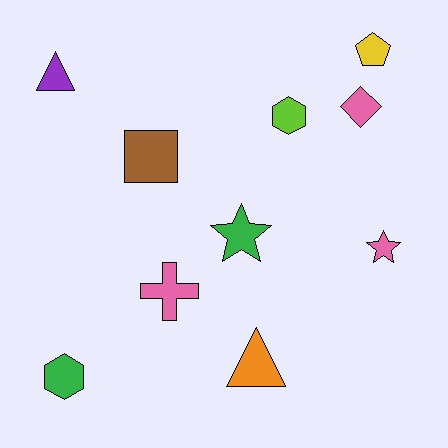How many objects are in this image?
There are 10 objects.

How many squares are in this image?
There is 1 square.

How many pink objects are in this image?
There are 3 pink objects.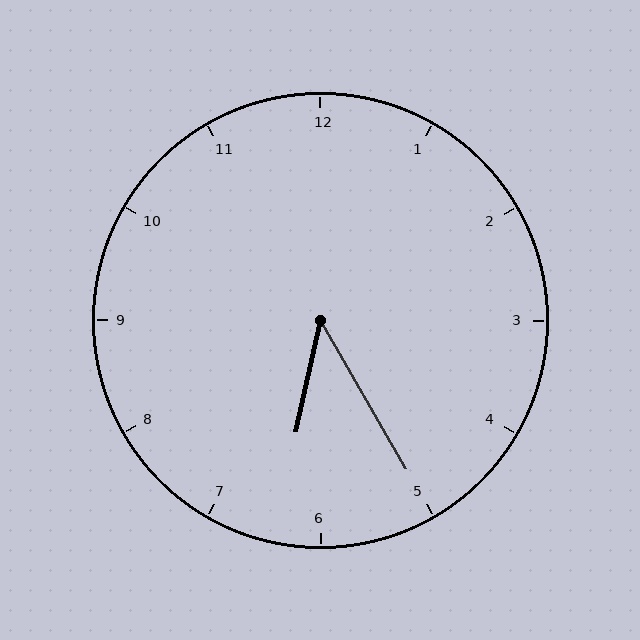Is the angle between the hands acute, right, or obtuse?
It is acute.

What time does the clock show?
6:25.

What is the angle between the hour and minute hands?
Approximately 42 degrees.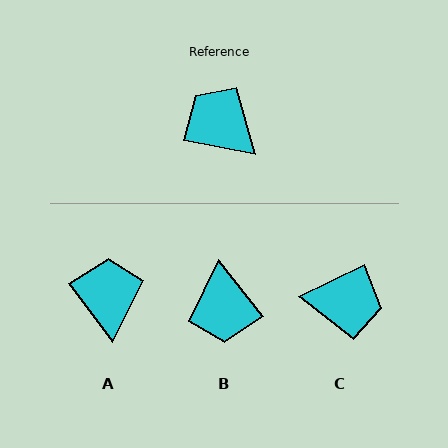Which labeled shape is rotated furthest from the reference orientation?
C, about 143 degrees away.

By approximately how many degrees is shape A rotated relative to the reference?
Approximately 43 degrees clockwise.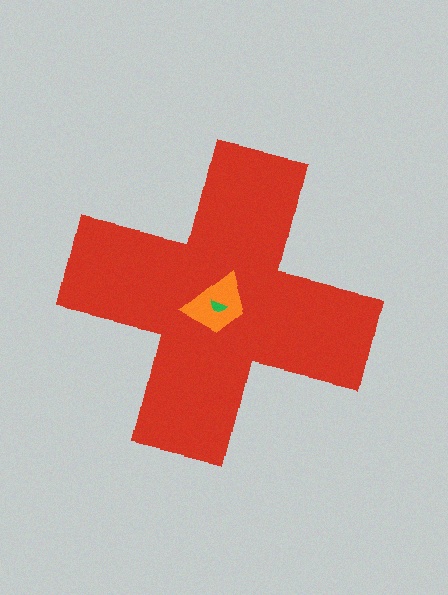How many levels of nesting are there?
3.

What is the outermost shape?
The red cross.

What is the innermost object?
The green semicircle.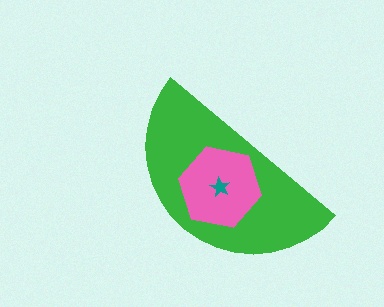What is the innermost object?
The teal star.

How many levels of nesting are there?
3.